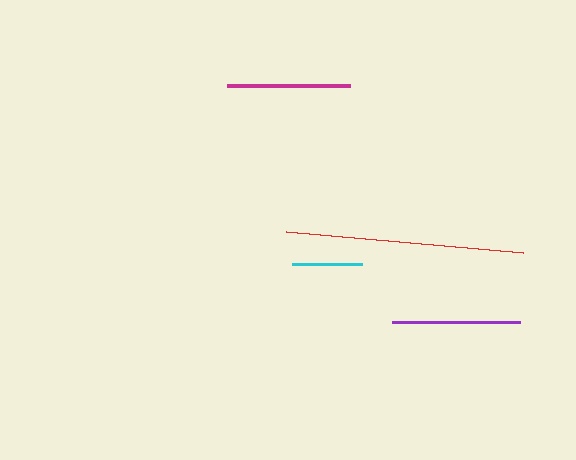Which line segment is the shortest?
The cyan line is the shortest at approximately 70 pixels.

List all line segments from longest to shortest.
From longest to shortest: red, purple, magenta, cyan.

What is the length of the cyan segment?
The cyan segment is approximately 70 pixels long.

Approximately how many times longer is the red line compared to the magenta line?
The red line is approximately 1.9 times the length of the magenta line.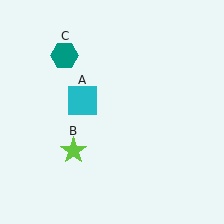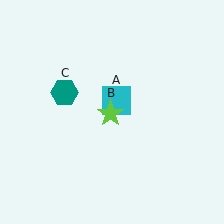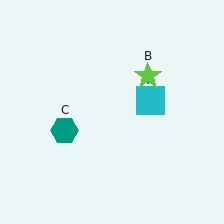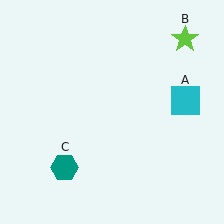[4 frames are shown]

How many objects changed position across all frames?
3 objects changed position: cyan square (object A), lime star (object B), teal hexagon (object C).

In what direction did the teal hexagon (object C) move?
The teal hexagon (object C) moved down.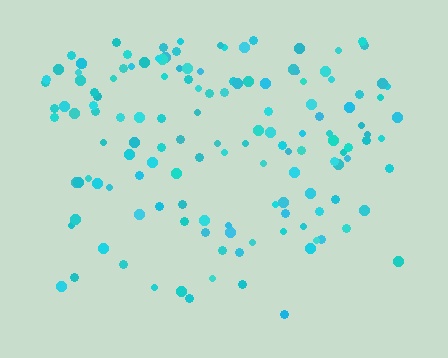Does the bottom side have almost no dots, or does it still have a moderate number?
Still a moderate number, just noticeably fewer than the top.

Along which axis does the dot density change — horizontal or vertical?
Vertical.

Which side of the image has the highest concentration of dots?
The top.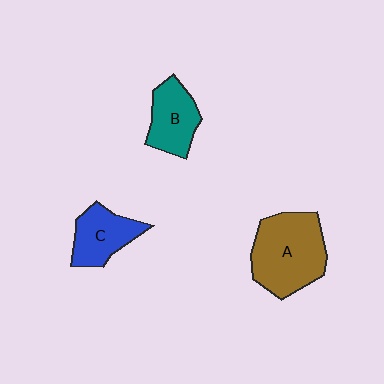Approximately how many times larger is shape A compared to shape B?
Approximately 1.7 times.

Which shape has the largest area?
Shape A (brown).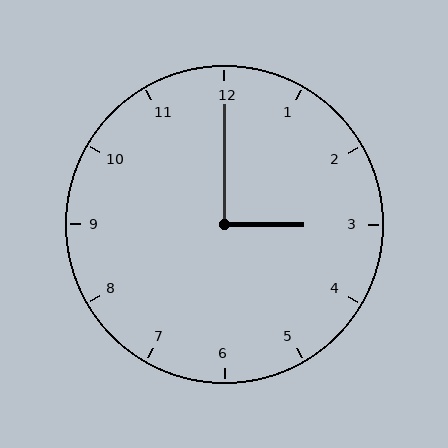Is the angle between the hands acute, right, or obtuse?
It is right.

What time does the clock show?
3:00.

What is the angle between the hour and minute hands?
Approximately 90 degrees.